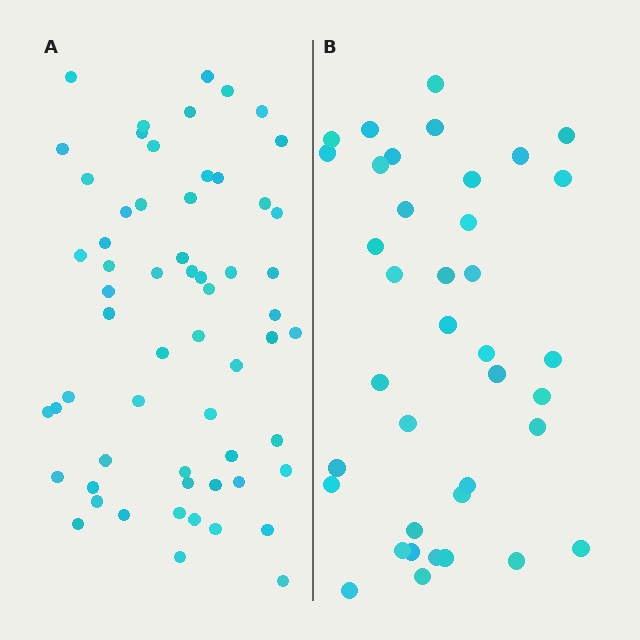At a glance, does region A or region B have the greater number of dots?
Region A (the left region) has more dots.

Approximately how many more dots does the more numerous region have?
Region A has approximately 20 more dots than region B.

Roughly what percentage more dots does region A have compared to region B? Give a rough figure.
About 60% more.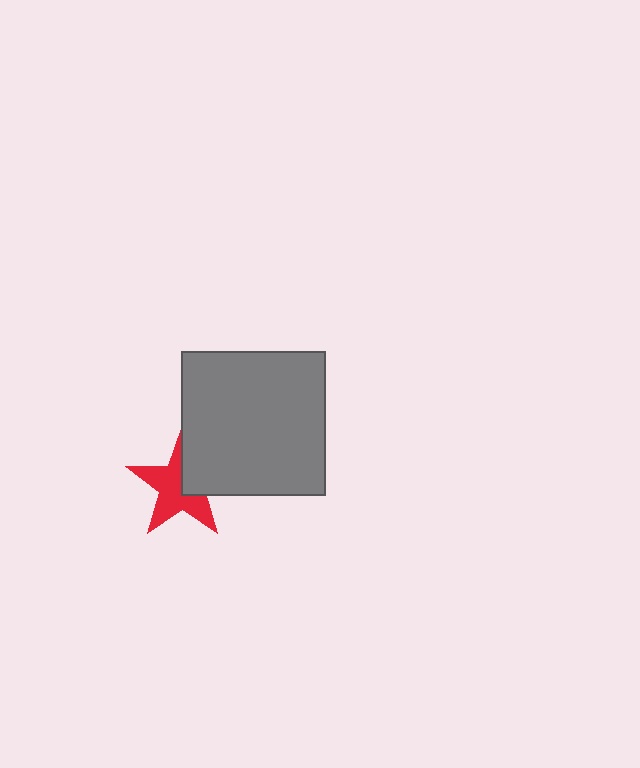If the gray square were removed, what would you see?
You would see the complete red star.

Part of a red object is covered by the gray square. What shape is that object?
It is a star.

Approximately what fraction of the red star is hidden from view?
Roughly 35% of the red star is hidden behind the gray square.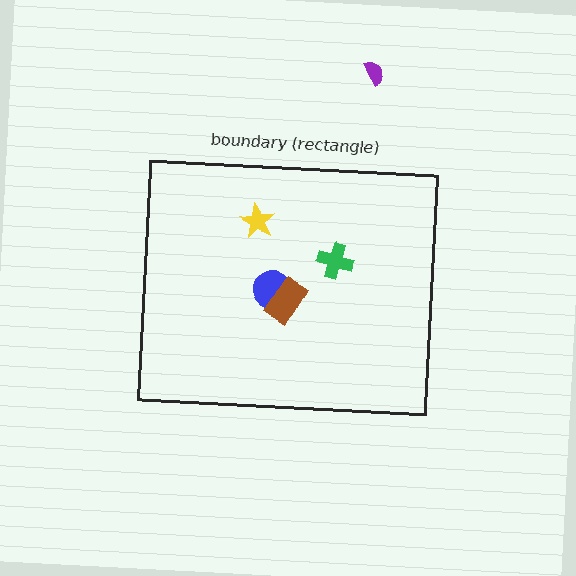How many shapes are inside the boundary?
4 inside, 1 outside.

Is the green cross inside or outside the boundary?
Inside.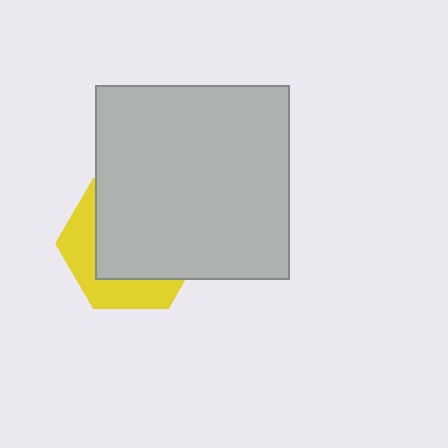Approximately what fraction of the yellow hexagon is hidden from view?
Roughly 65% of the yellow hexagon is hidden behind the light gray square.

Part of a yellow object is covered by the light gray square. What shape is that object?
It is a hexagon.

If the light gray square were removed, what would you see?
You would see the complete yellow hexagon.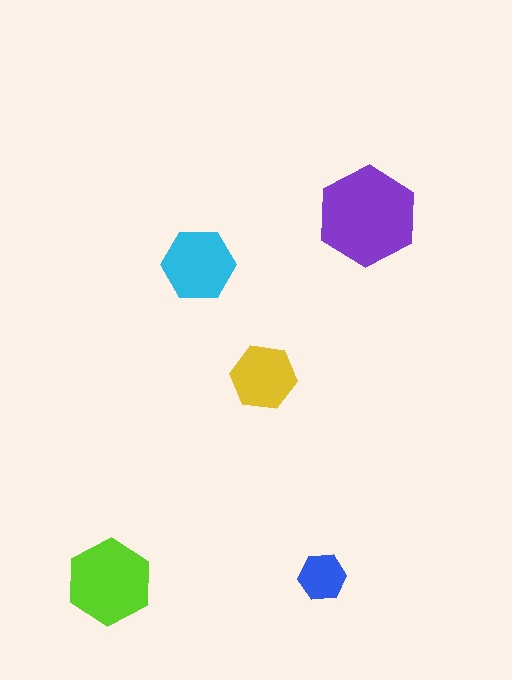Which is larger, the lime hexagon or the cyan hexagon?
The lime one.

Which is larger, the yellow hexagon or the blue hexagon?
The yellow one.